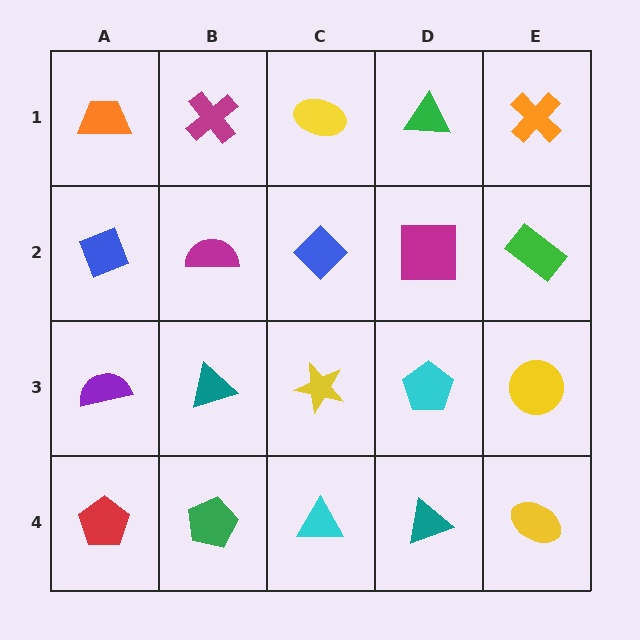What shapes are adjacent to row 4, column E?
A yellow circle (row 3, column E), a teal triangle (row 4, column D).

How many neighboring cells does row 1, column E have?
2.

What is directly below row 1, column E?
A green rectangle.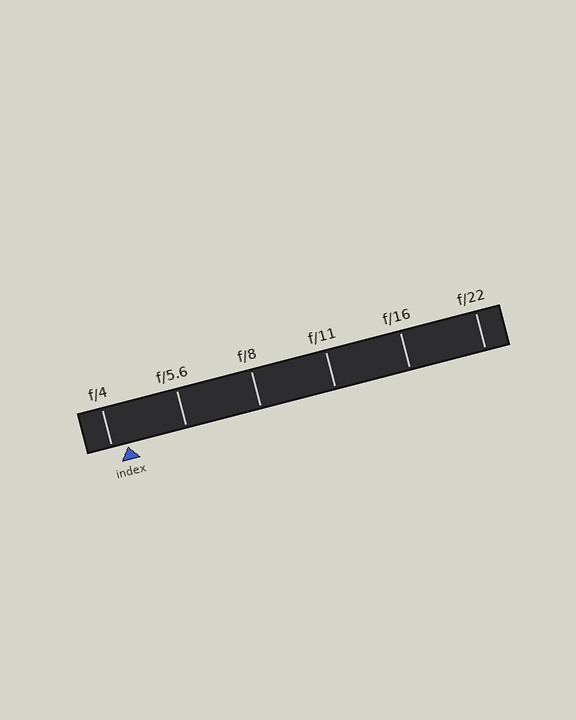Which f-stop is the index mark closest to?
The index mark is closest to f/4.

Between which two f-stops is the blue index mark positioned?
The index mark is between f/4 and f/5.6.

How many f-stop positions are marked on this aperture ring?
There are 6 f-stop positions marked.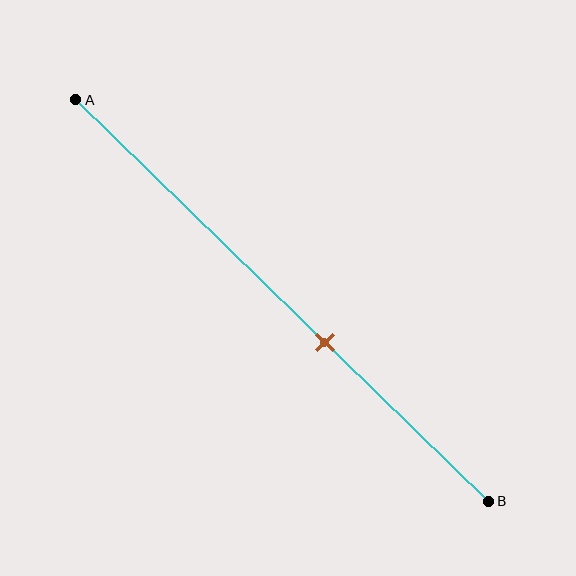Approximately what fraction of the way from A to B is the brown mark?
The brown mark is approximately 60% of the way from A to B.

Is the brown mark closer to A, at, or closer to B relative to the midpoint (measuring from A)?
The brown mark is closer to point B than the midpoint of segment AB.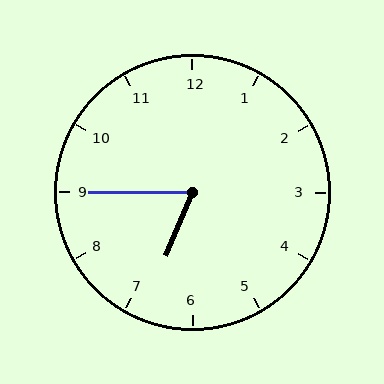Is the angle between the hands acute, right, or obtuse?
It is acute.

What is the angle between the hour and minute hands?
Approximately 68 degrees.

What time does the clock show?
6:45.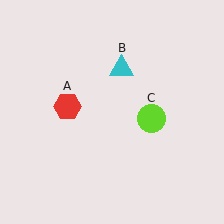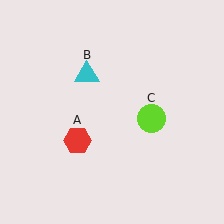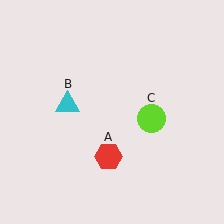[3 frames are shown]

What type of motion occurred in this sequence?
The red hexagon (object A), cyan triangle (object B) rotated counterclockwise around the center of the scene.